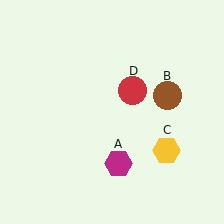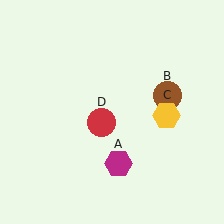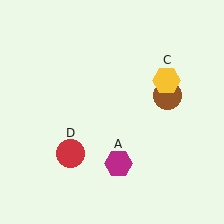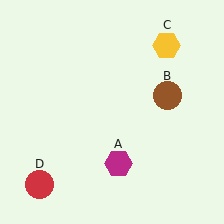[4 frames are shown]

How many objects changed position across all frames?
2 objects changed position: yellow hexagon (object C), red circle (object D).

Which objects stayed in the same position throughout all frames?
Magenta hexagon (object A) and brown circle (object B) remained stationary.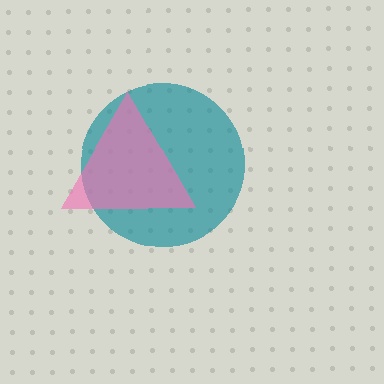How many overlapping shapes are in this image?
There are 2 overlapping shapes in the image.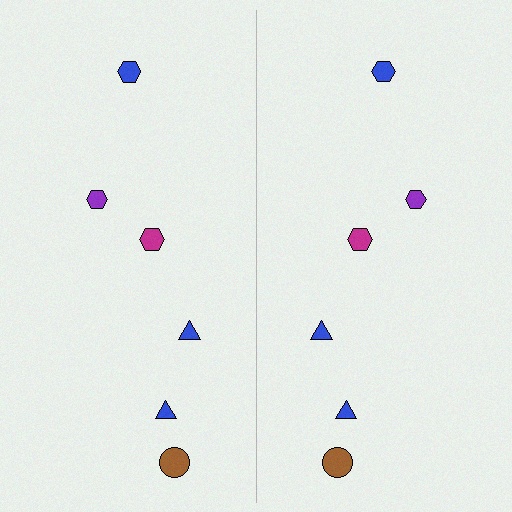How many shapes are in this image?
There are 12 shapes in this image.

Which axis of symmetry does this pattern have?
The pattern has a vertical axis of symmetry running through the center of the image.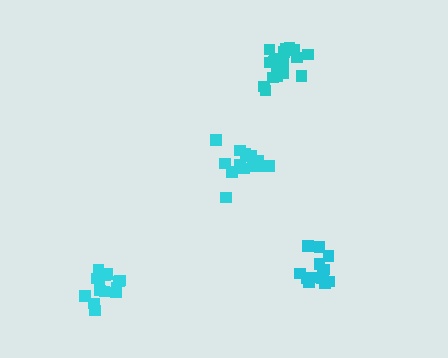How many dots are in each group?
Group 1: 13 dots, Group 2: 15 dots, Group 3: 19 dots, Group 4: 13 dots (60 total).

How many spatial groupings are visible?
There are 4 spatial groupings.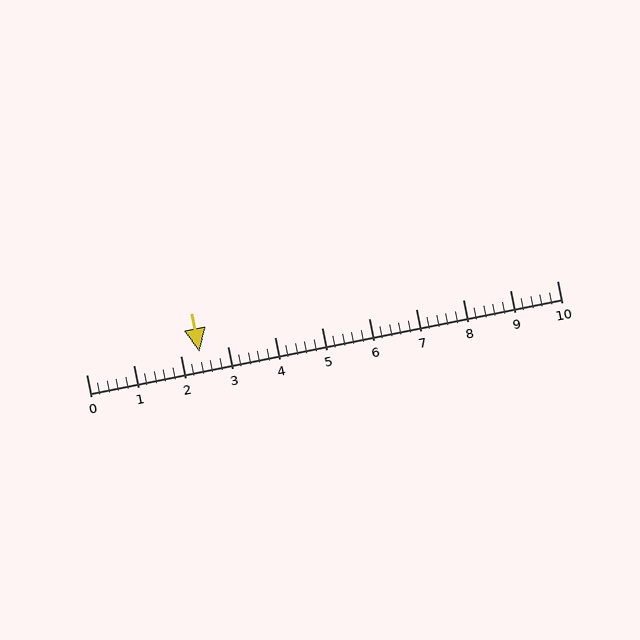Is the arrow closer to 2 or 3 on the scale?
The arrow is closer to 2.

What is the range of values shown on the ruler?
The ruler shows values from 0 to 10.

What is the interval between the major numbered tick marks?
The major tick marks are spaced 1 units apart.